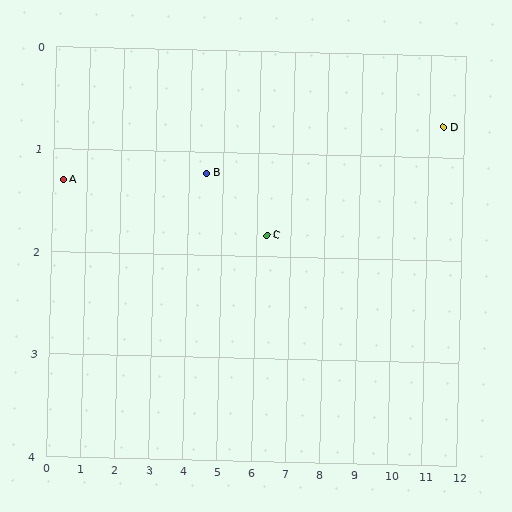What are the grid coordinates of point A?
Point A is at approximately (0.3, 1.3).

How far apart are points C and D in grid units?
Points C and D are about 5.2 grid units apart.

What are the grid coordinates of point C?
Point C is at approximately (6.3, 1.8).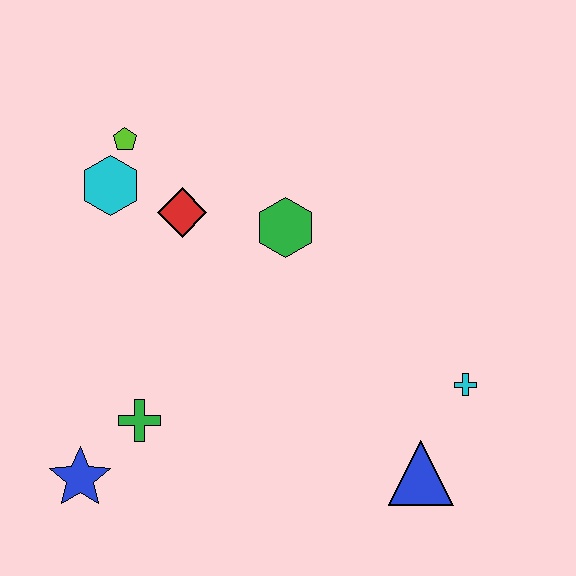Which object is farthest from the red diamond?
The blue triangle is farthest from the red diamond.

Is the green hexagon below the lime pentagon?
Yes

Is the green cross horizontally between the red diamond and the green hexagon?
No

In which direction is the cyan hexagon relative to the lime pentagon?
The cyan hexagon is below the lime pentagon.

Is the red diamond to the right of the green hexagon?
No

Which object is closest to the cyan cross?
The blue triangle is closest to the cyan cross.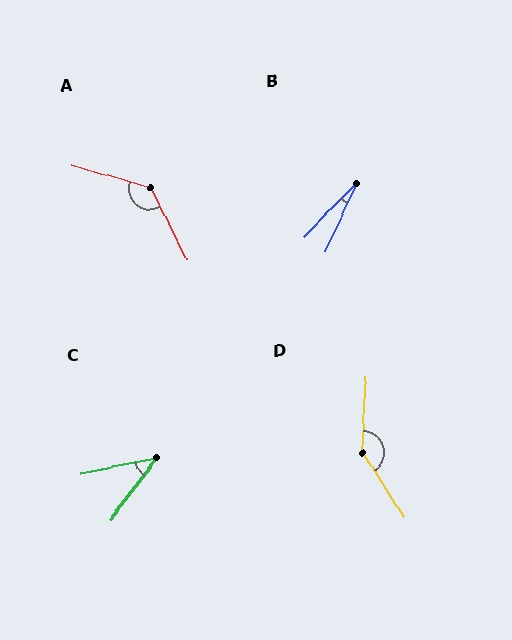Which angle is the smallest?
B, at approximately 20 degrees.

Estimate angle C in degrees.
Approximately 42 degrees.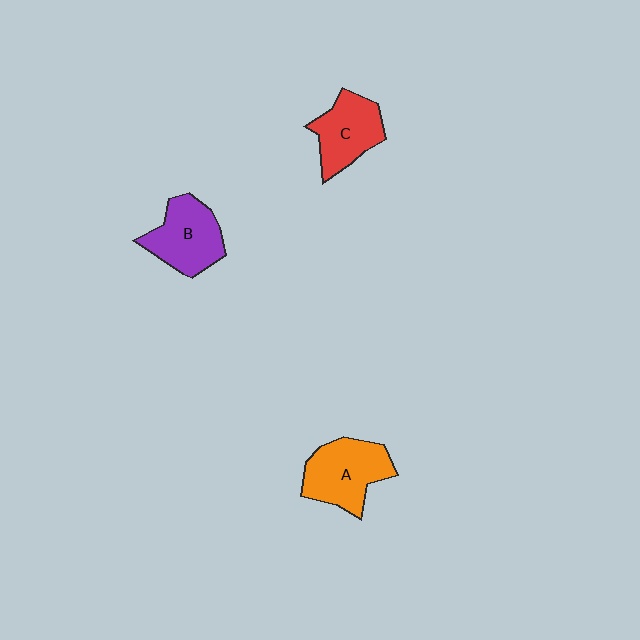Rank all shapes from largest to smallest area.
From largest to smallest: A (orange), B (purple), C (red).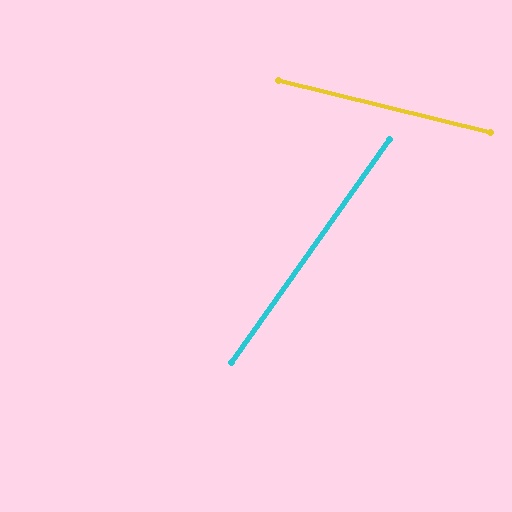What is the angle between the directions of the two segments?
Approximately 68 degrees.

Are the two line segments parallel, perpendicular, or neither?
Neither parallel nor perpendicular — they differ by about 68°.